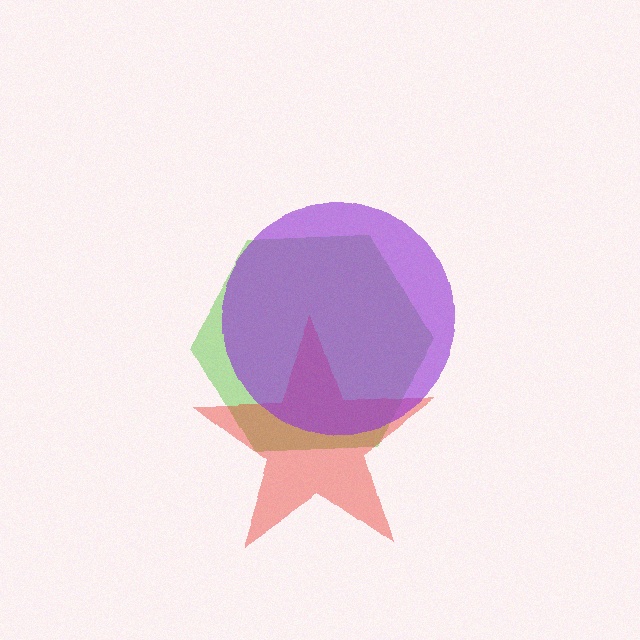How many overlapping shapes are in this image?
There are 3 overlapping shapes in the image.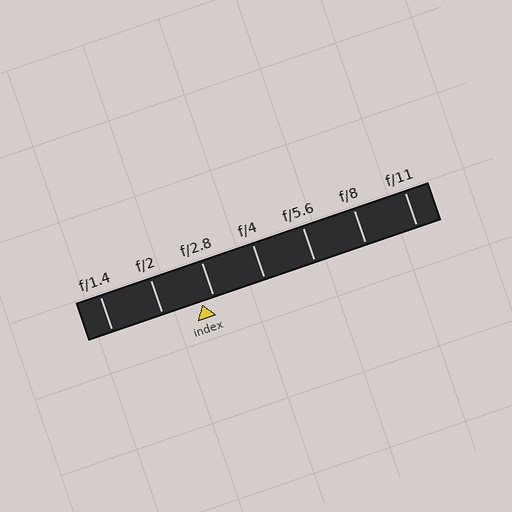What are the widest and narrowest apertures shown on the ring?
The widest aperture shown is f/1.4 and the narrowest is f/11.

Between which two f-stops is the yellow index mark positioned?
The index mark is between f/2 and f/2.8.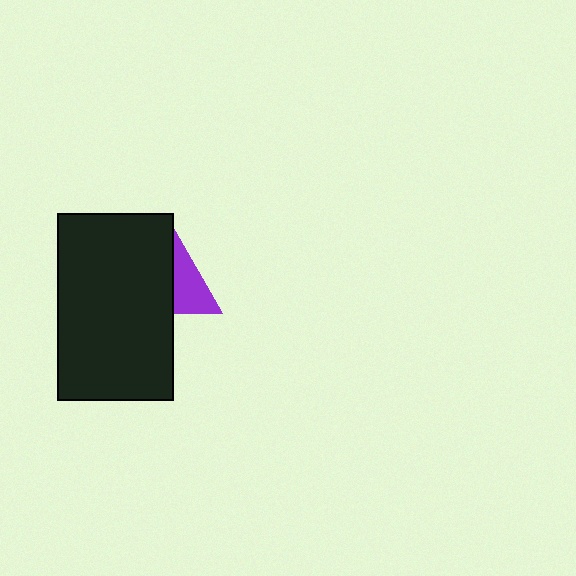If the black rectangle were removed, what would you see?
You would see the complete purple triangle.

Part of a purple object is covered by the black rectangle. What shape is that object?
It is a triangle.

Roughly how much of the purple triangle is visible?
A small part of it is visible (roughly 39%).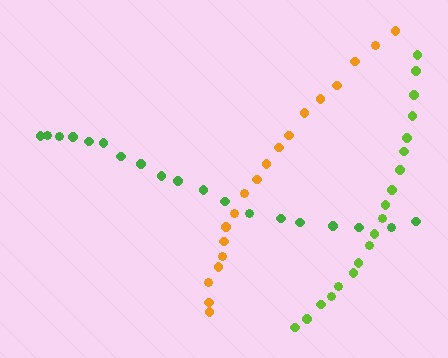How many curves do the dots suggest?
There are 3 distinct paths.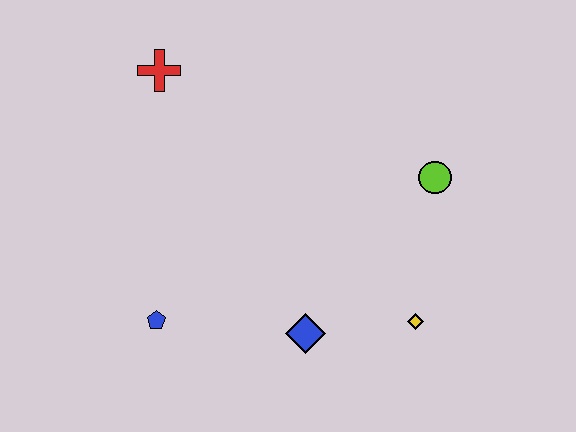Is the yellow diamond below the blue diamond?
No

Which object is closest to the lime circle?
The yellow diamond is closest to the lime circle.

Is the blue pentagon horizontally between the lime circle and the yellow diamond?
No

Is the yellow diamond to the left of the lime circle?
Yes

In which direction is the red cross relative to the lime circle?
The red cross is to the left of the lime circle.